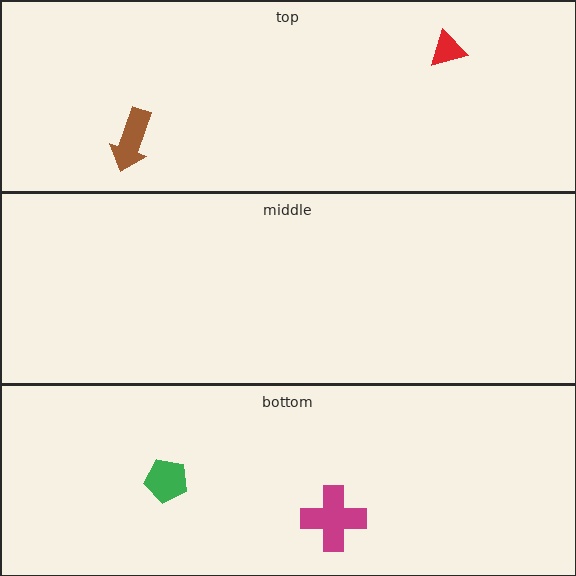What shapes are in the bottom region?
The green pentagon, the magenta cross.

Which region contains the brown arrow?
The top region.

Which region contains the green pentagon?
The bottom region.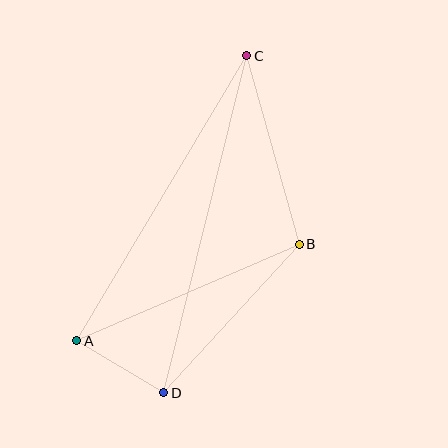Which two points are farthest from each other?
Points C and D are farthest from each other.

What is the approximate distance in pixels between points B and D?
The distance between B and D is approximately 201 pixels.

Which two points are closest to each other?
Points A and D are closest to each other.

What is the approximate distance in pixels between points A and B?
The distance between A and B is approximately 242 pixels.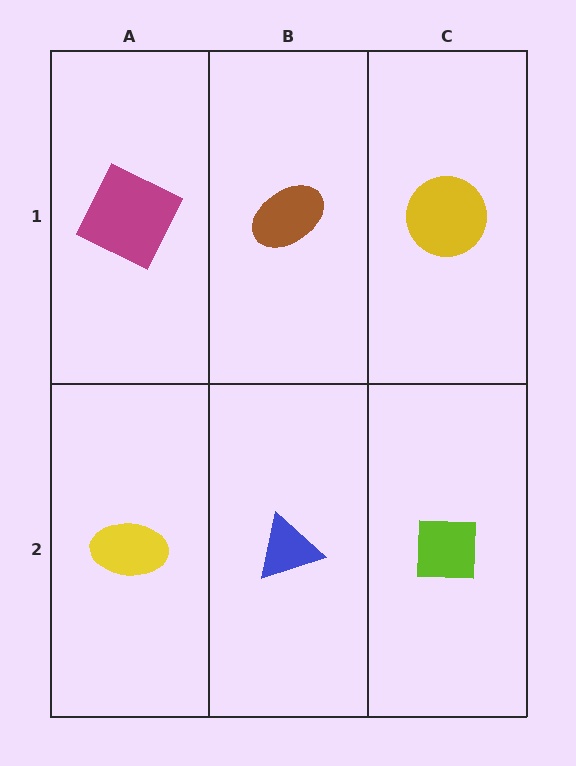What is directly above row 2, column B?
A brown ellipse.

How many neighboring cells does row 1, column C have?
2.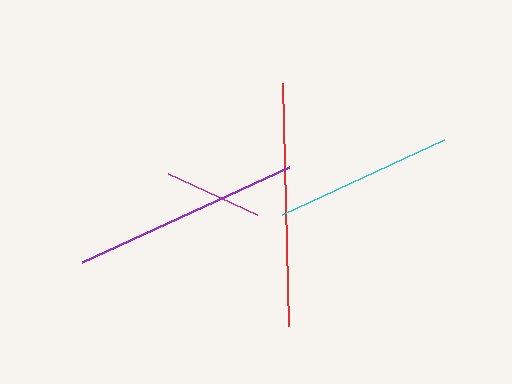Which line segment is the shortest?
The magenta line is the shortest at approximately 98 pixels.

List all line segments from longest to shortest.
From longest to shortest: red, purple, cyan, magenta.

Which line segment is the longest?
The red line is the longest at approximately 243 pixels.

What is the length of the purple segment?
The purple segment is approximately 228 pixels long.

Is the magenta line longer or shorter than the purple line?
The purple line is longer than the magenta line.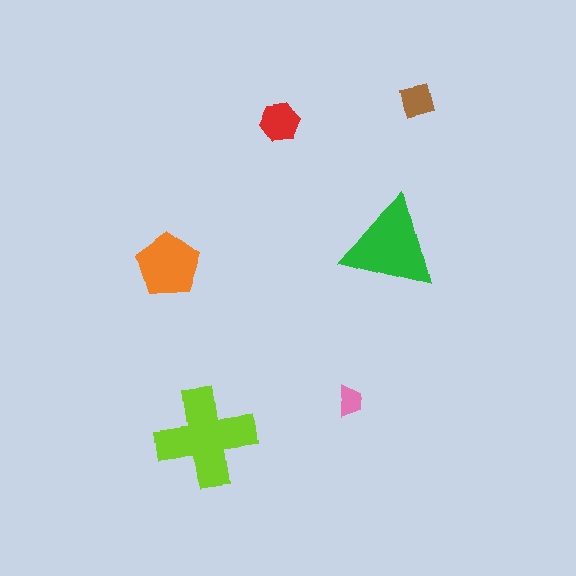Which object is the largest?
The lime cross.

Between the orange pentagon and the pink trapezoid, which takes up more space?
The orange pentagon.